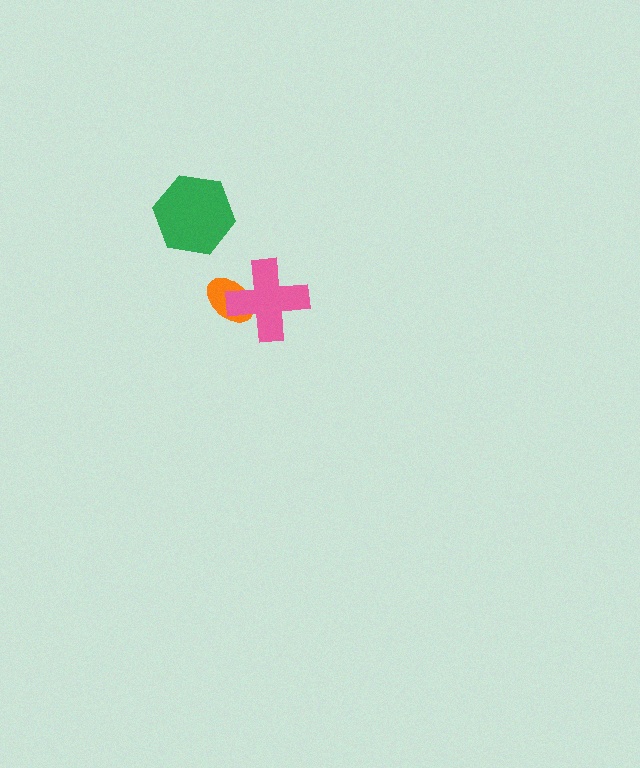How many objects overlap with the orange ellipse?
1 object overlaps with the orange ellipse.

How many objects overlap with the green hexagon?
0 objects overlap with the green hexagon.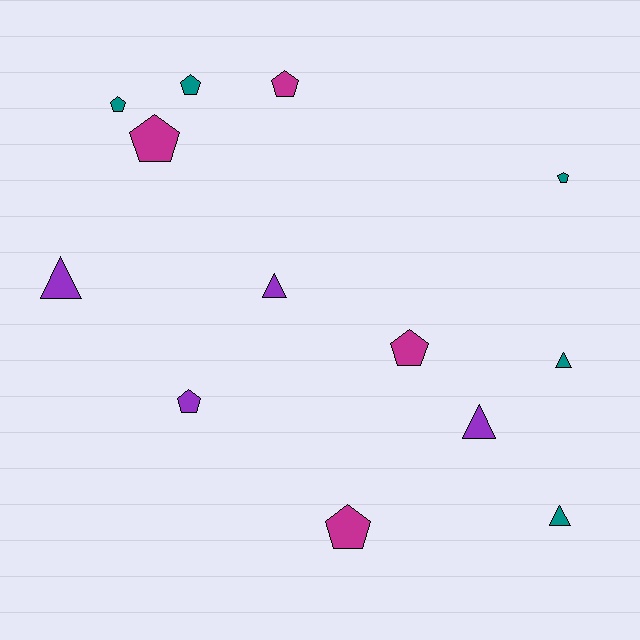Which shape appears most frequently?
Pentagon, with 8 objects.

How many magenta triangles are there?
There are no magenta triangles.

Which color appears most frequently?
Teal, with 5 objects.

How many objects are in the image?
There are 13 objects.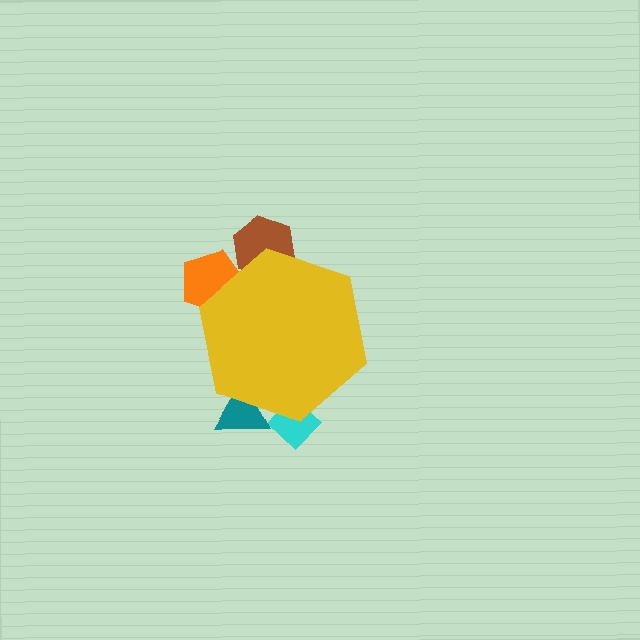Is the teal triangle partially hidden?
Yes, the teal triangle is partially hidden behind the yellow hexagon.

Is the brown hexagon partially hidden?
Yes, the brown hexagon is partially hidden behind the yellow hexagon.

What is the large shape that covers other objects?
A yellow hexagon.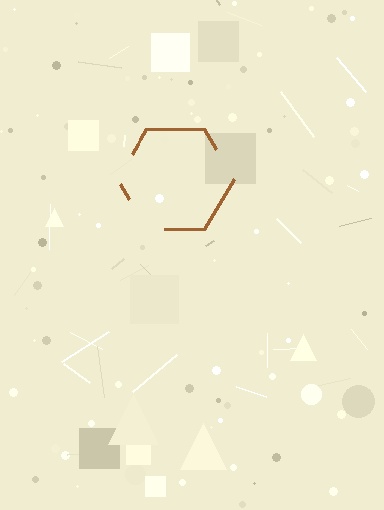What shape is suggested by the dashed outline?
The dashed outline suggests a hexagon.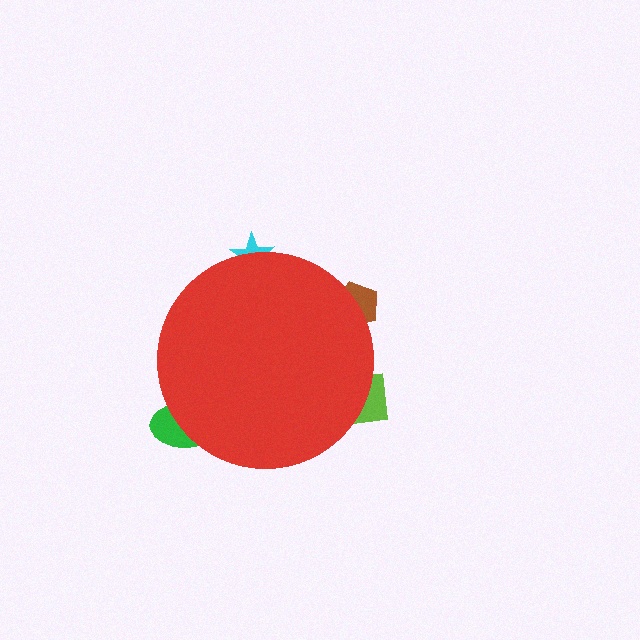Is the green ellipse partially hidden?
Yes, the green ellipse is partially hidden behind the red circle.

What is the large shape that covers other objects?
A red circle.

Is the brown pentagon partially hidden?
Yes, the brown pentagon is partially hidden behind the red circle.